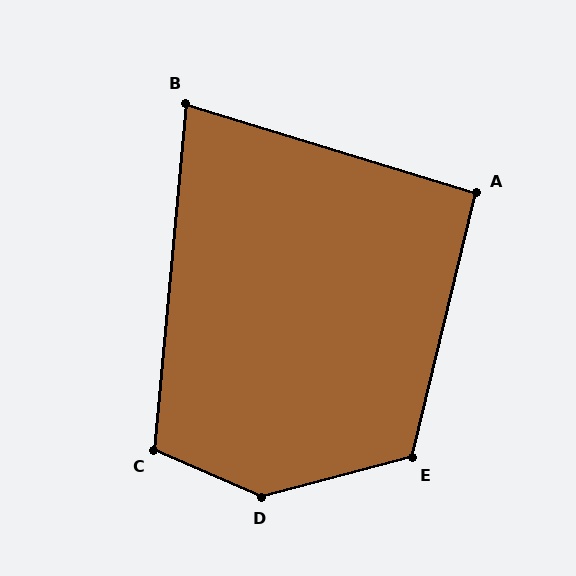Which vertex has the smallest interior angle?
B, at approximately 78 degrees.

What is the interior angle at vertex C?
Approximately 108 degrees (obtuse).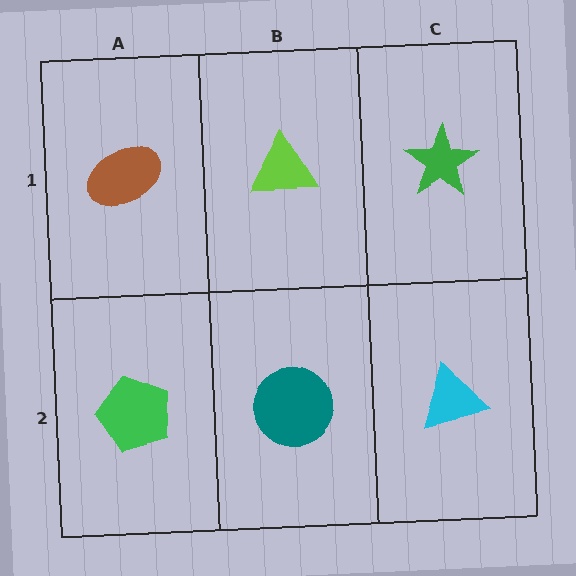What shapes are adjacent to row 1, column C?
A cyan triangle (row 2, column C), a lime triangle (row 1, column B).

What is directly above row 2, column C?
A green star.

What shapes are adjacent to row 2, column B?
A lime triangle (row 1, column B), a green pentagon (row 2, column A), a cyan triangle (row 2, column C).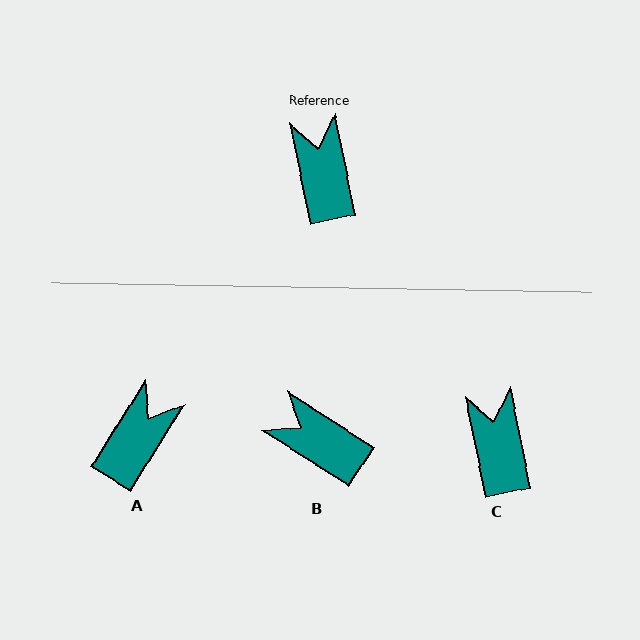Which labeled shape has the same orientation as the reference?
C.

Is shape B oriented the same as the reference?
No, it is off by about 46 degrees.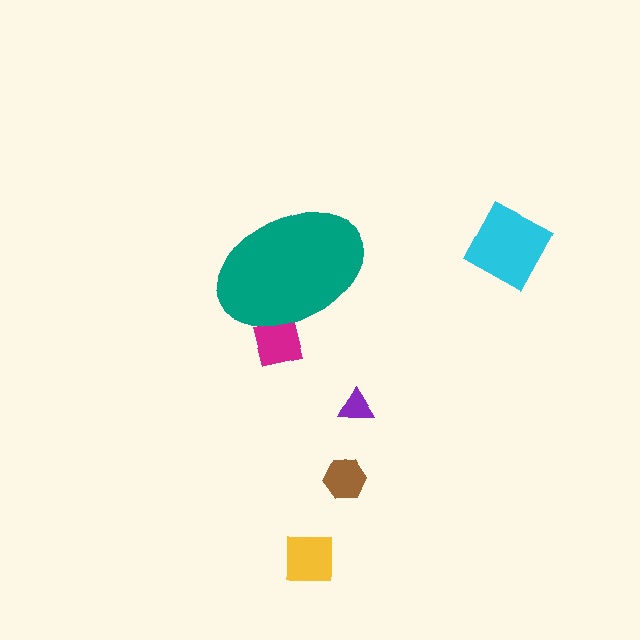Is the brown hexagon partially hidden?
No, the brown hexagon is fully visible.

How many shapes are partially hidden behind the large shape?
1 shape is partially hidden.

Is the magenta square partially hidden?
Yes, the magenta square is partially hidden behind the teal ellipse.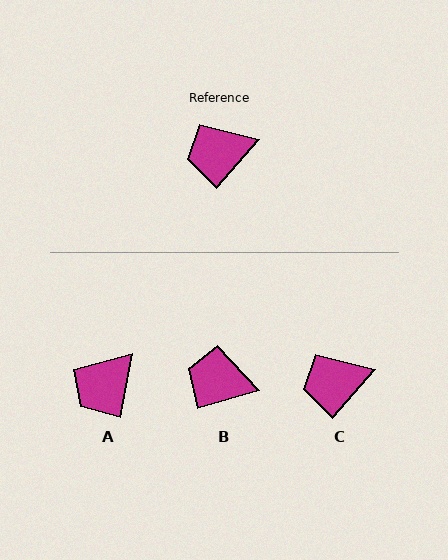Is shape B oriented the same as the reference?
No, it is off by about 33 degrees.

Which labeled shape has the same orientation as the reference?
C.